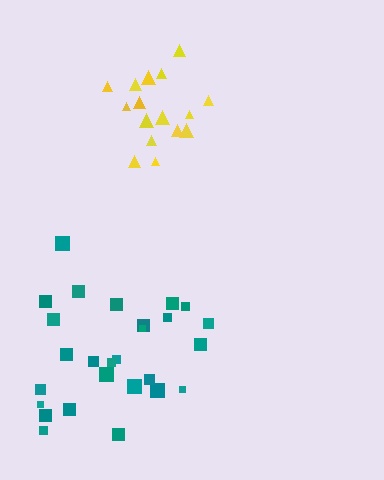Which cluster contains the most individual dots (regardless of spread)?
Teal (27).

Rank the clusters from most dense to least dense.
yellow, teal.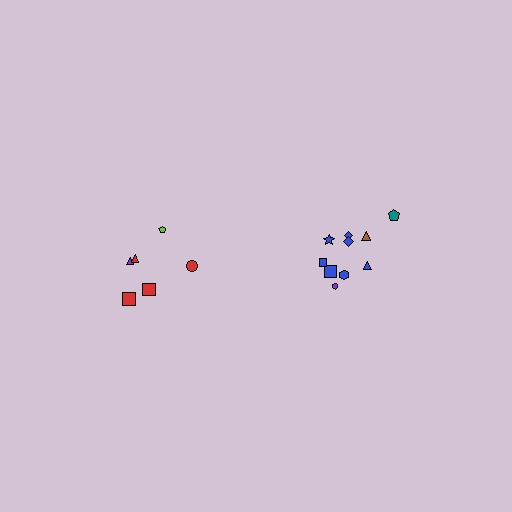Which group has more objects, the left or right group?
The right group.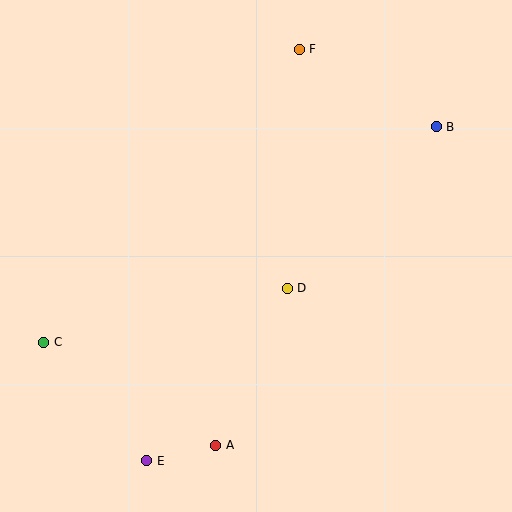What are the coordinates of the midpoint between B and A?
The midpoint between B and A is at (326, 286).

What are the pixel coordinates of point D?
Point D is at (287, 288).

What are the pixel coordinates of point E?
Point E is at (147, 461).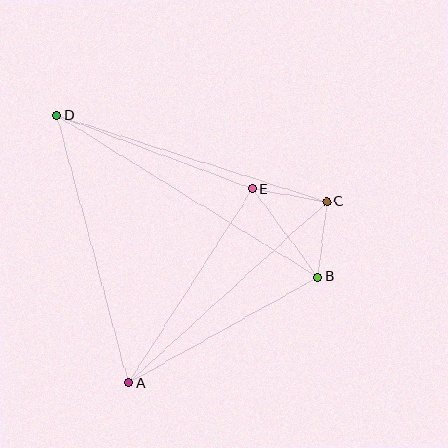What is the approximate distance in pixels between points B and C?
The distance between B and C is approximately 76 pixels.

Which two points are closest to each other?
Points C and E are closest to each other.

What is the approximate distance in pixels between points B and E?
The distance between B and E is approximately 109 pixels.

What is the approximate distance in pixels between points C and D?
The distance between C and D is approximately 283 pixels.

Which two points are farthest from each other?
Points B and D are farthest from each other.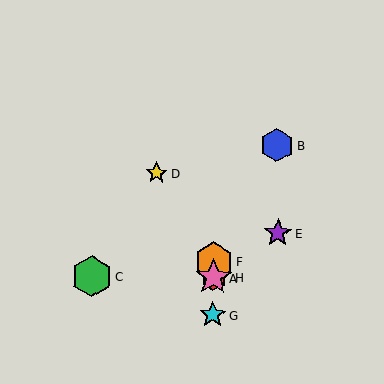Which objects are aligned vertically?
Objects A, F, G, H are aligned vertically.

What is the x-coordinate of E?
Object E is at x≈278.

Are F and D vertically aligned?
No, F is at x≈214 and D is at x≈157.